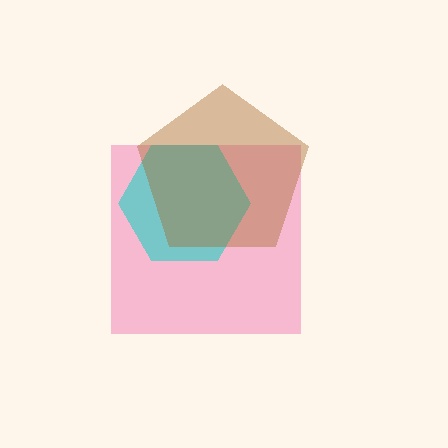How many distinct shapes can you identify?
There are 3 distinct shapes: a pink square, a cyan hexagon, a brown pentagon.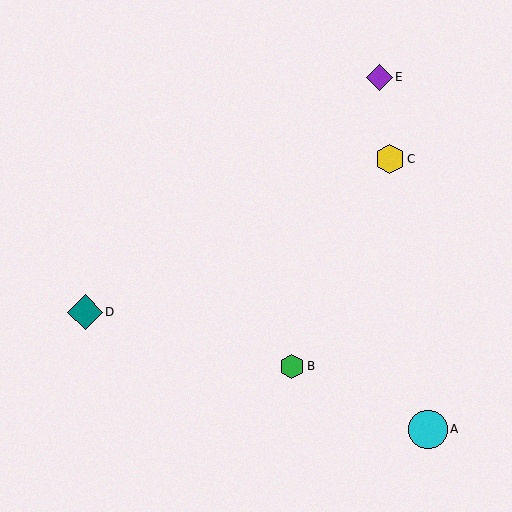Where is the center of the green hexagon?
The center of the green hexagon is at (292, 366).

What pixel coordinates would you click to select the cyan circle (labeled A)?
Click at (428, 429) to select the cyan circle A.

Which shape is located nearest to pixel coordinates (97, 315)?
The teal diamond (labeled D) at (85, 312) is nearest to that location.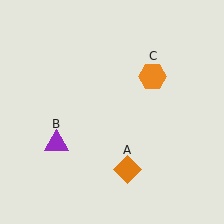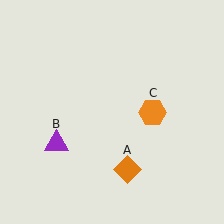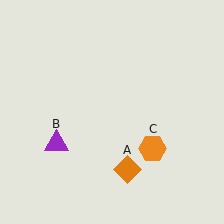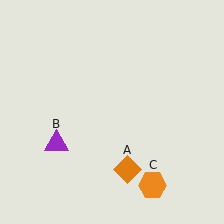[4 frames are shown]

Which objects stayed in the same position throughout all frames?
Orange diamond (object A) and purple triangle (object B) remained stationary.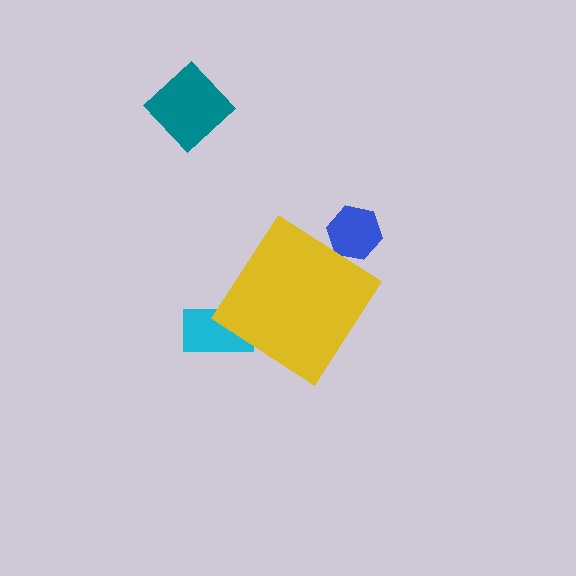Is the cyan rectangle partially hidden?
Yes, the cyan rectangle is partially hidden behind the yellow diamond.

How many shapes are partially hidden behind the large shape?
2 shapes are partially hidden.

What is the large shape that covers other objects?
A yellow diamond.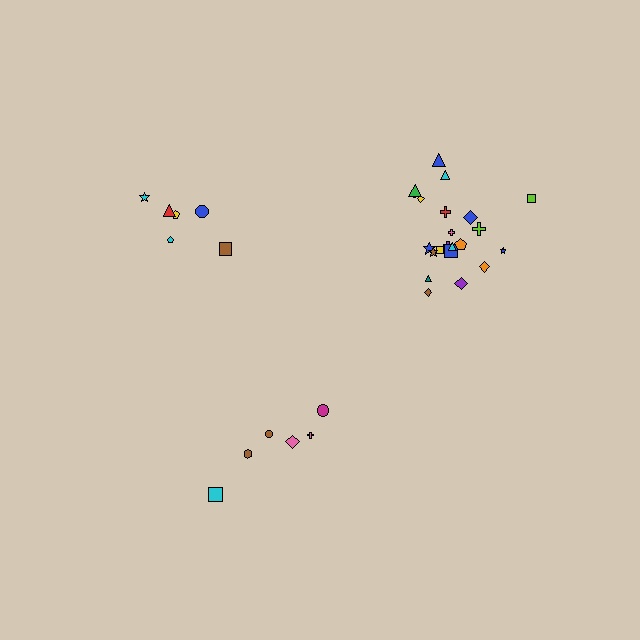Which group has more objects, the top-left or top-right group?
The top-right group.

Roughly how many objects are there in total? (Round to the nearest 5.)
Roughly 35 objects in total.